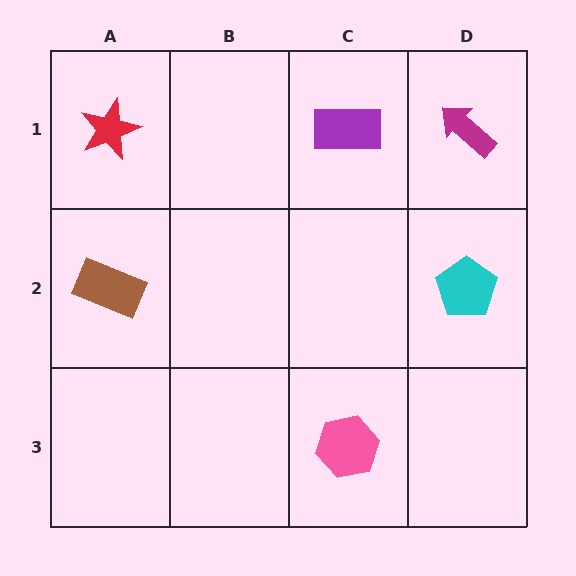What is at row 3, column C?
A pink hexagon.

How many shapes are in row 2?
2 shapes.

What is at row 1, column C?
A purple rectangle.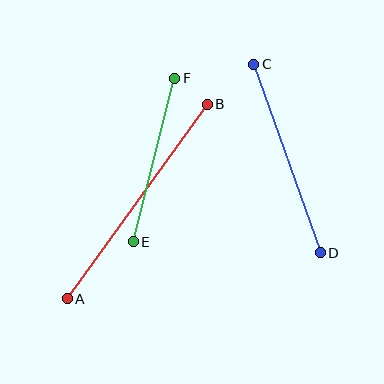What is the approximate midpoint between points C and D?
The midpoint is at approximately (287, 159) pixels.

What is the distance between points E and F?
The distance is approximately 168 pixels.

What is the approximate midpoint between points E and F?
The midpoint is at approximately (154, 160) pixels.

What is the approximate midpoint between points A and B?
The midpoint is at approximately (137, 202) pixels.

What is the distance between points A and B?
The distance is approximately 240 pixels.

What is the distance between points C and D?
The distance is approximately 200 pixels.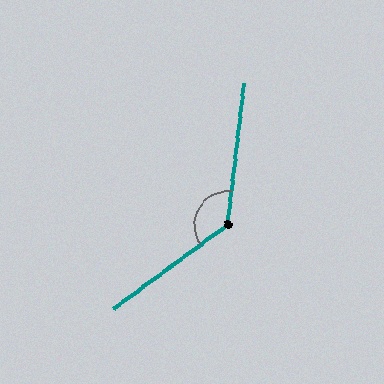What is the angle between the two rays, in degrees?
Approximately 133 degrees.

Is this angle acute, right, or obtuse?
It is obtuse.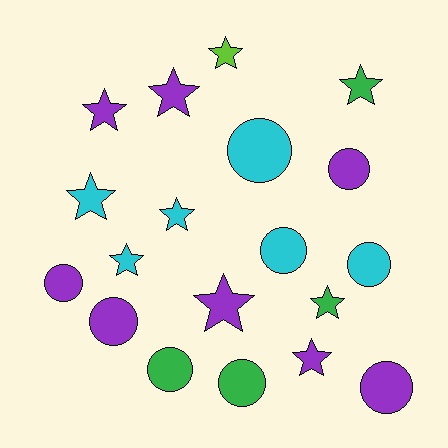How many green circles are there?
There are 2 green circles.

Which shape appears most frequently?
Star, with 10 objects.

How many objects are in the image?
There are 19 objects.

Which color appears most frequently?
Purple, with 8 objects.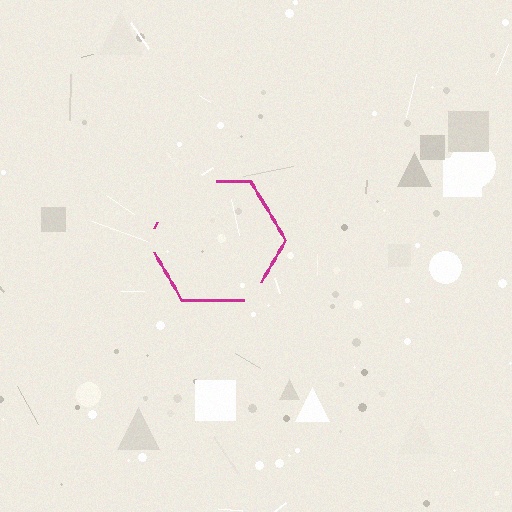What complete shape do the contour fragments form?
The contour fragments form a hexagon.